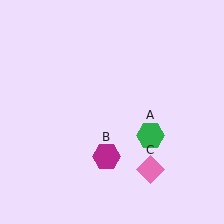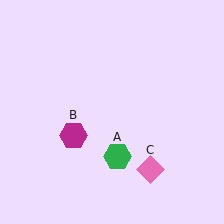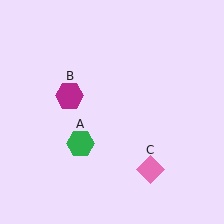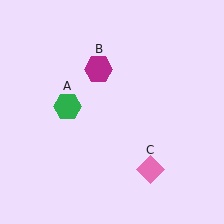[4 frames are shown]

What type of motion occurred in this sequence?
The green hexagon (object A), magenta hexagon (object B) rotated clockwise around the center of the scene.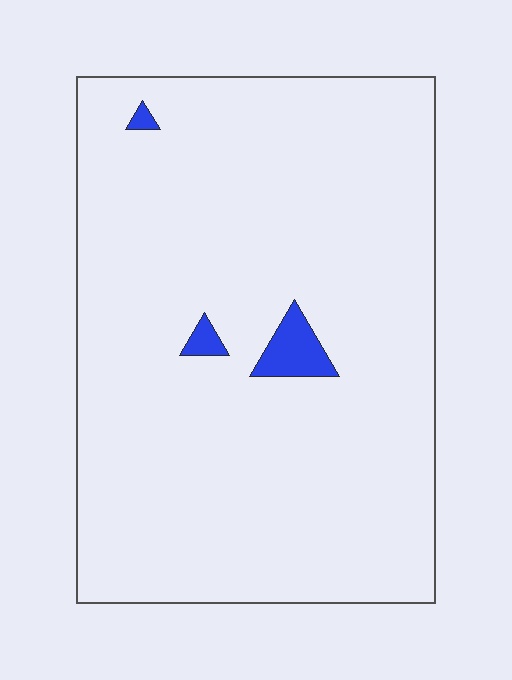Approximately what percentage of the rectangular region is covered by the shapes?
Approximately 5%.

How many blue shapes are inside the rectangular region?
3.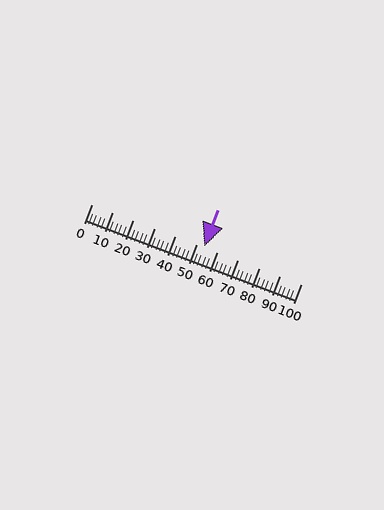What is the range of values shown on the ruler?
The ruler shows values from 0 to 100.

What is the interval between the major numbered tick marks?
The major tick marks are spaced 10 units apart.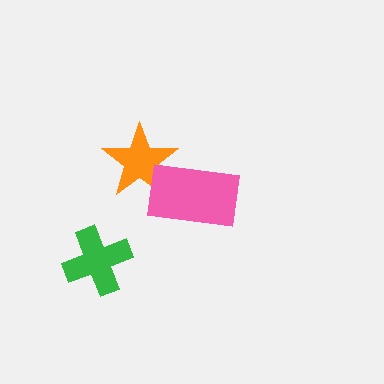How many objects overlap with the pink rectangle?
1 object overlaps with the pink rectangle.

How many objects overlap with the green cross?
0 objects overlap with the green cross.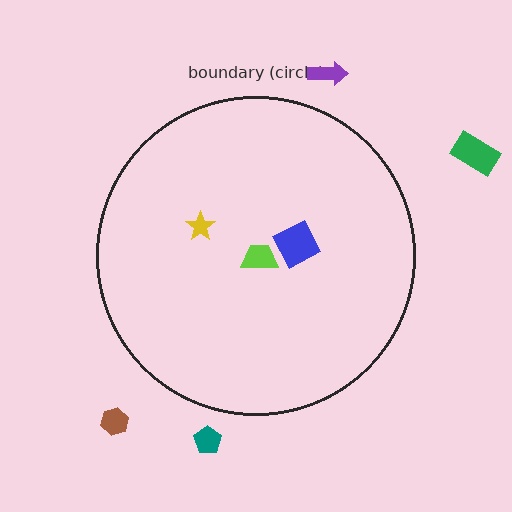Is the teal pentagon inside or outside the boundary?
Outside.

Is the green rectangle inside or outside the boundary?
Outside.